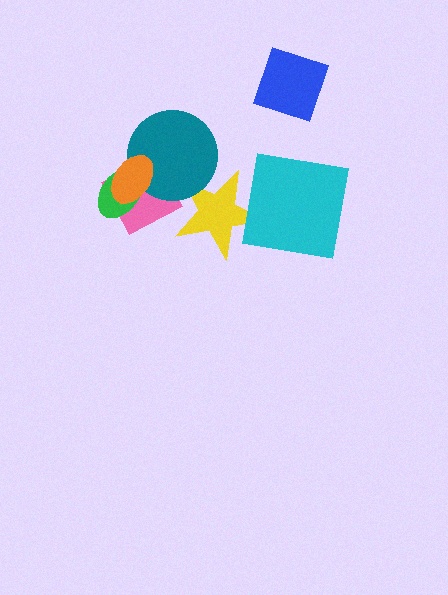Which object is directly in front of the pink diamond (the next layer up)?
The green ellipse is directly in front of the pink diamond.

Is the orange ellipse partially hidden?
No, no other shape covers it.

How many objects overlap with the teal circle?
4 objects overlap with the teal circle.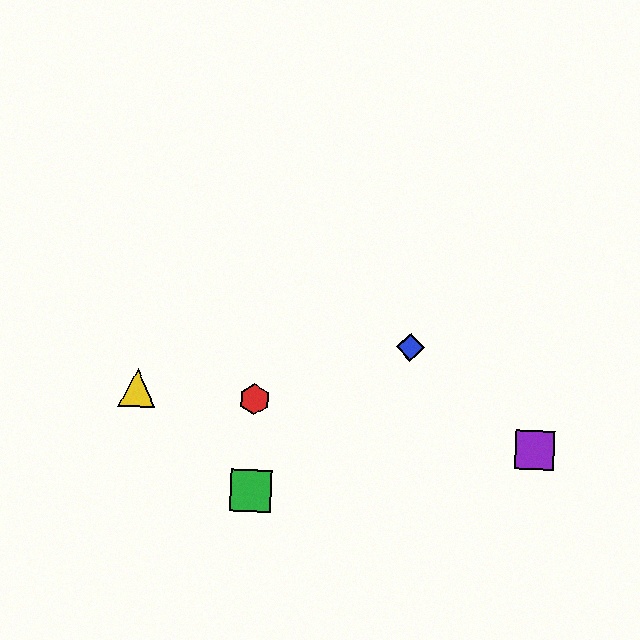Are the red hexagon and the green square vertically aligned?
Yes, both are at x≈254.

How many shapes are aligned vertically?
2 shapes (the red hexagon, the green square) are aligned vertically.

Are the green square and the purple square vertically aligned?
No, the green square is at x≈251 and the purple square is at x≈535.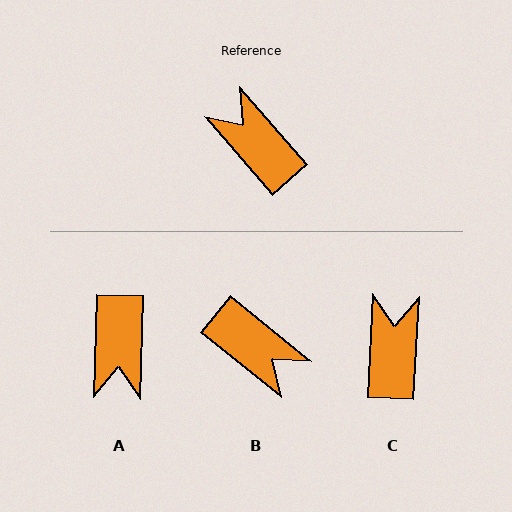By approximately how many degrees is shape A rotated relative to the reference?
Approximately 138 degrees counter-clockwise.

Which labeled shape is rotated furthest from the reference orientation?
B, about 170 degrees away.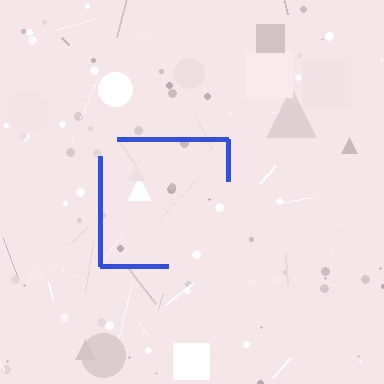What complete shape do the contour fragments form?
The contour fragments form a square.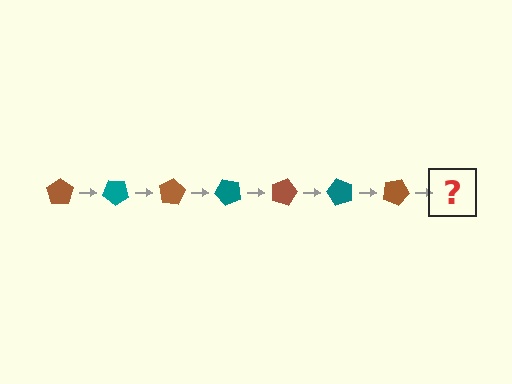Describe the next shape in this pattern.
It should be a teal pentagon, rotated 280 degrees from the start.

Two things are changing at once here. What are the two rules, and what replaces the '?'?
The two rules are that it rotates 40 degrees each step and the color cycles through brown and teal. The '?' should be a teal pentagon, rotated 280 degrees from the start.